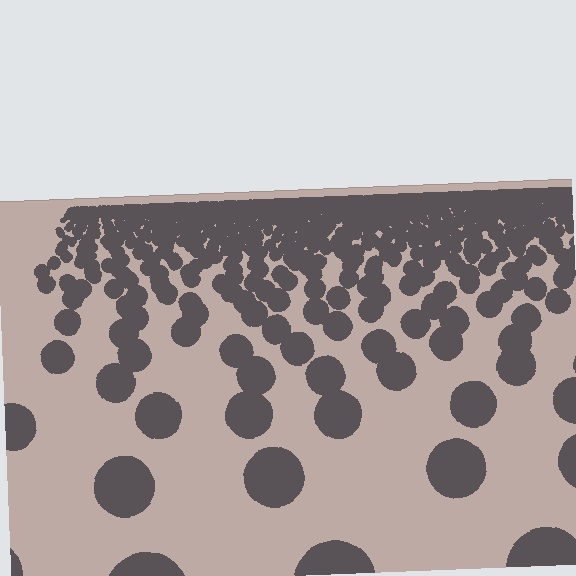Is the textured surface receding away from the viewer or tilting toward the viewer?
The surface is receding away from the viewer. Texture elements get smaller and denser toward the top.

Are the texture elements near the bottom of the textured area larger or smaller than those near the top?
Larger. Near the bottom, elements are closer to the viewer and appear at a bigger on-screen size.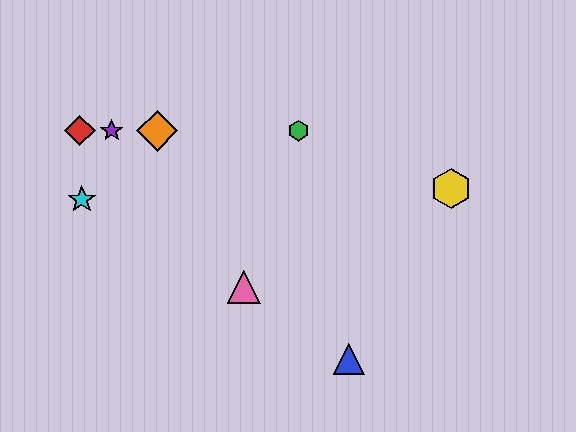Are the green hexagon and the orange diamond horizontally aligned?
Yes, both are at y≈131.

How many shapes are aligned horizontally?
4 shapes (the red diamond, the green hexagon, the purple star, the orange diamond) are aligned horizontally.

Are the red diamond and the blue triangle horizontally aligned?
No, the red diamond is at y≈131 and the blue triangle is at y≈359.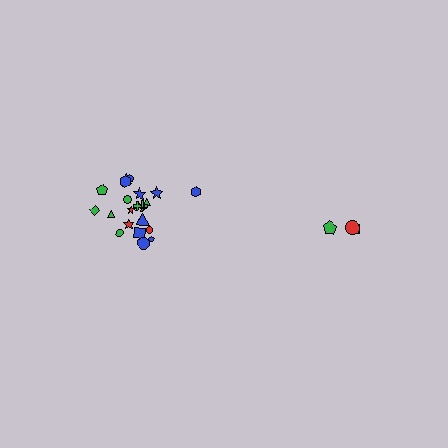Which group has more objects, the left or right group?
The left group.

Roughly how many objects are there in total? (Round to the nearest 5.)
Roughly 25 objects in total.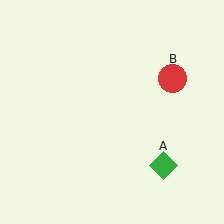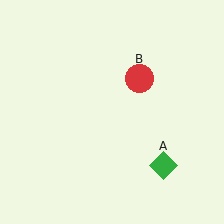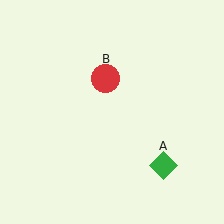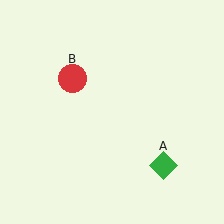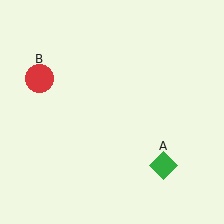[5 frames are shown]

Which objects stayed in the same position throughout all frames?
Green diamond (object A) remained stationary.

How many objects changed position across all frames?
1 object changed position: red circle (object B).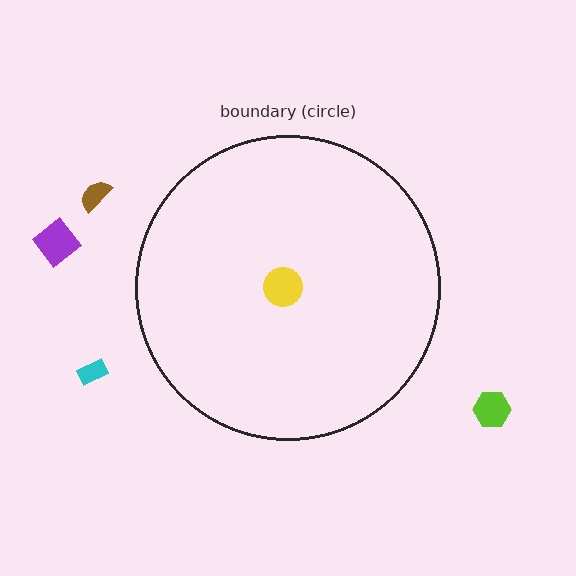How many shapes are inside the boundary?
1 inside, 4 outside.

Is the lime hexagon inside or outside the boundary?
Outside.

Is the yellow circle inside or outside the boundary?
Inside.